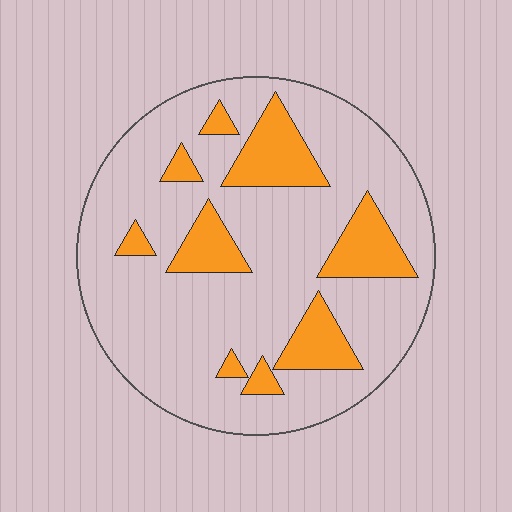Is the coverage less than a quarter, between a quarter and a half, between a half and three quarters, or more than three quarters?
Less than a quarter.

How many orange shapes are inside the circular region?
9.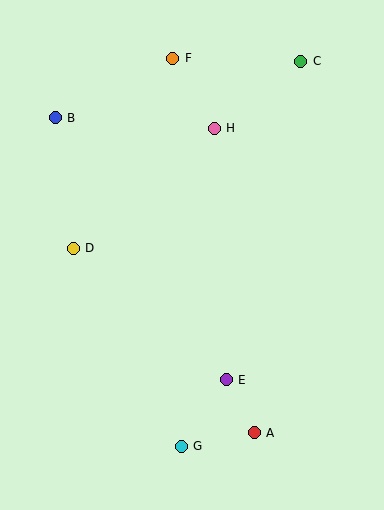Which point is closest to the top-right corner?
Point C is closest to the top-right corner.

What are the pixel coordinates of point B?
Point B is at (55, 118).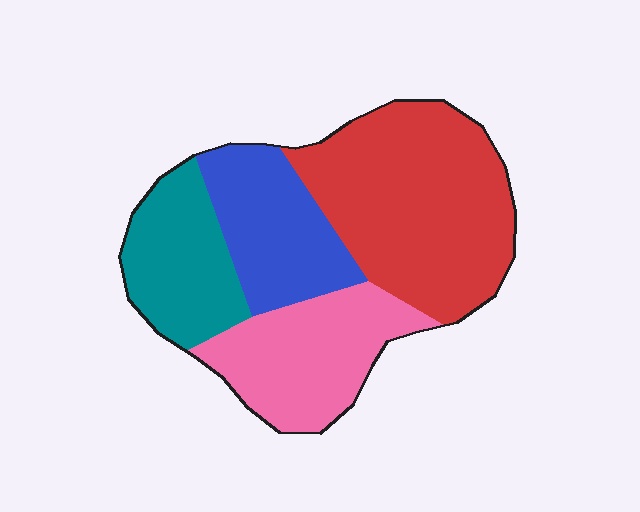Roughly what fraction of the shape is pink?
Pink takes up less than a quarter of the shape.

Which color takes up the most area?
Red, at roughly 40%.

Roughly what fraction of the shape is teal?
Teal takes up about one sixth (1/6) of the shape.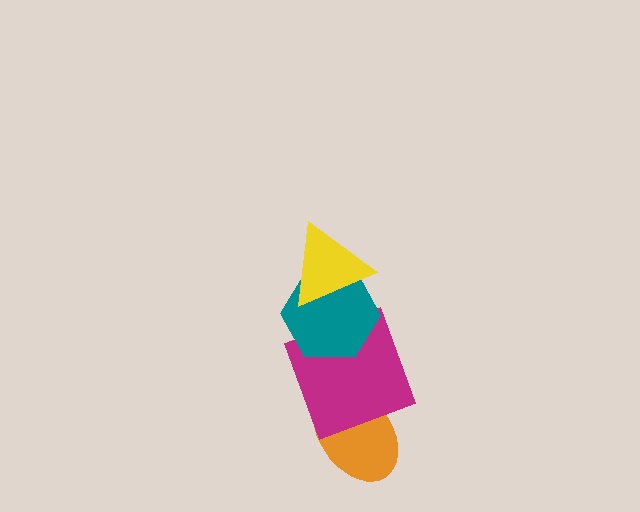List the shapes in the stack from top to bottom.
From top to bottom: the yellow triangle, the teal hexagon, the magenta square, the orange ellipse.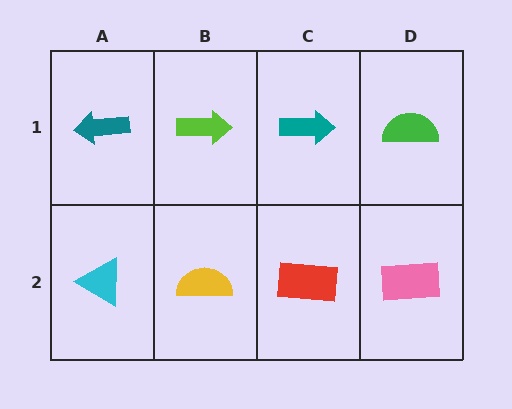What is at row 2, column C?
A red rectangle.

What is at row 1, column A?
A teal arrow.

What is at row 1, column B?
A lime arrow.